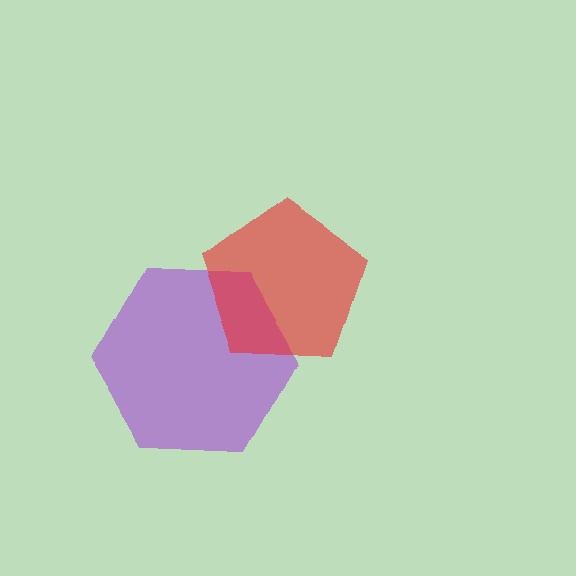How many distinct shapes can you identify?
There are 2 distinct shapes: a purple hexagon, a red pentagon.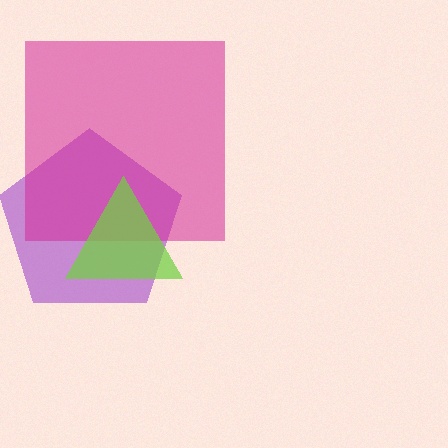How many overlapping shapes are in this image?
There are 3 overlapping shapes in the image.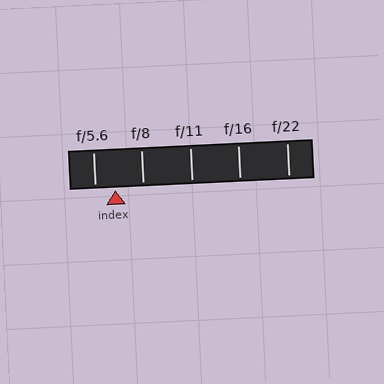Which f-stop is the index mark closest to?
The index mark is closest to f/5.6.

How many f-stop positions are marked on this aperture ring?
There are 5 f-stop positions marked.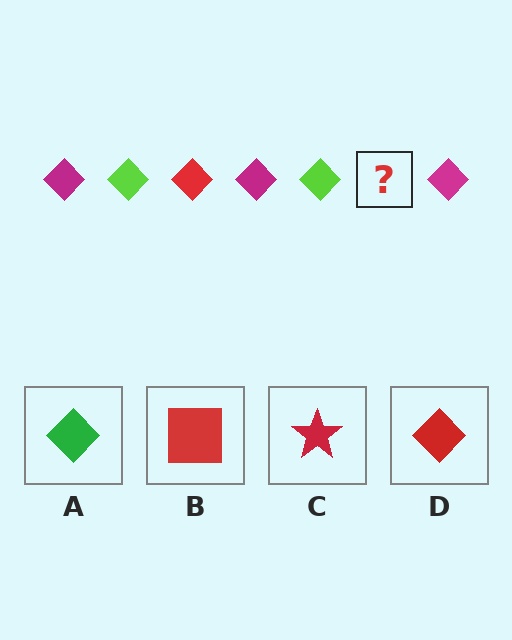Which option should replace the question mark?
Option D.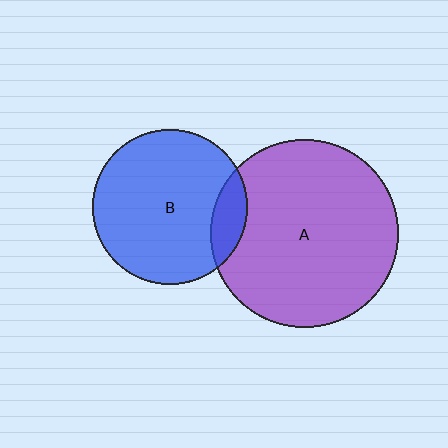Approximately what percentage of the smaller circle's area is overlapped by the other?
Approximately 15%.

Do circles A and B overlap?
Yes.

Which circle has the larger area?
Circle A (purple).